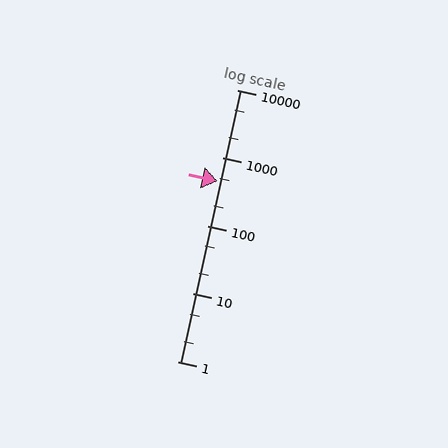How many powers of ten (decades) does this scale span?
The scale spans 4 decades, from 1 to 10000.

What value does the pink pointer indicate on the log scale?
The pointer indicates approximately 450.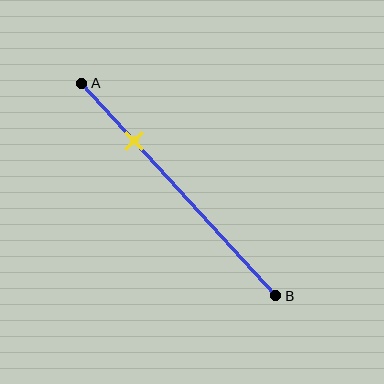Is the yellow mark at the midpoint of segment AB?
No, the mark is at about 25% from A, not at the 50% midpoint.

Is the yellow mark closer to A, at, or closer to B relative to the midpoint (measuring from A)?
The yellow mark is closer to point A than the midpoint of segment AB.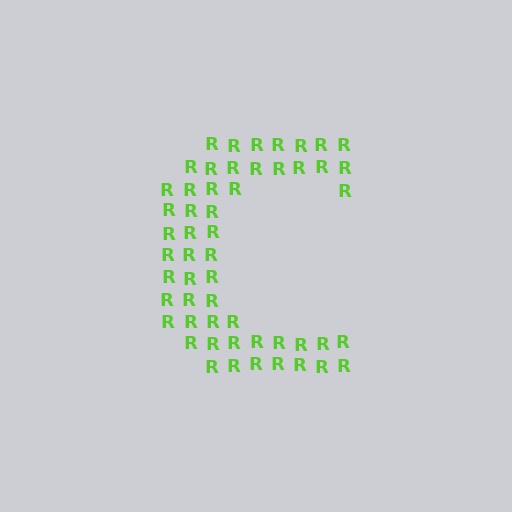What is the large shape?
The large shape is the letter C.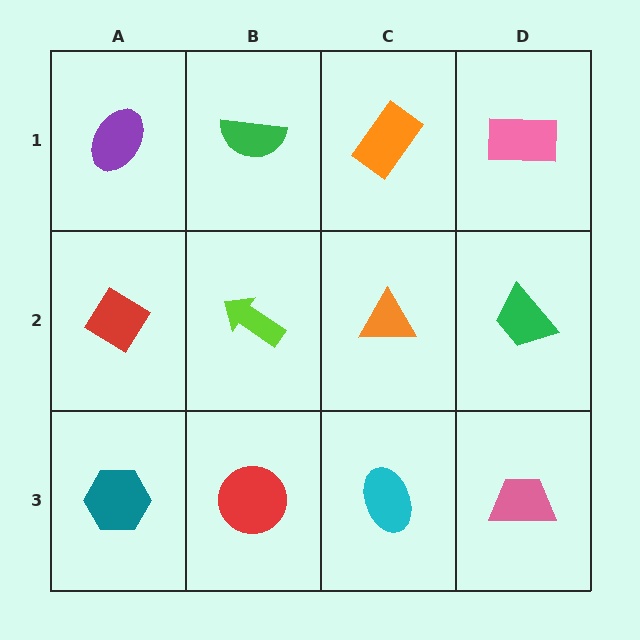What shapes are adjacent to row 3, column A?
A red diamond (row 2, column A), a red circle (row 3, column B).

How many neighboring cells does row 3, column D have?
2.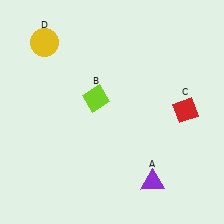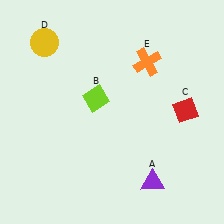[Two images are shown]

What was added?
An orange cross (E) was added in Image 2.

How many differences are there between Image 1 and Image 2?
There is 1 difference between the two images.